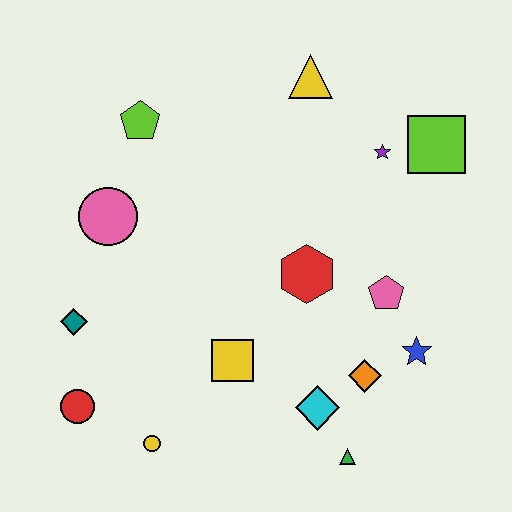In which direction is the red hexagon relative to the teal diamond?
The red hexagon is to the right of the teal diamond.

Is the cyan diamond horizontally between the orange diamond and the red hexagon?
Yes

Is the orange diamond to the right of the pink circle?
Yes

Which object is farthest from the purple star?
The red circle is farthest from the purple star.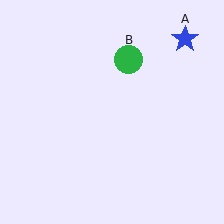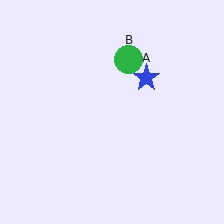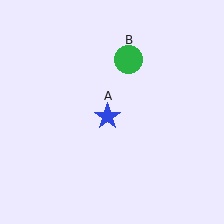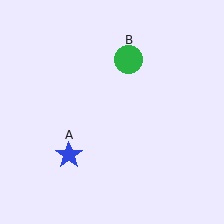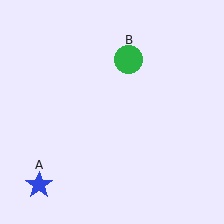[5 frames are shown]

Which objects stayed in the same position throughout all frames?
Green circle (object B) remained stationary.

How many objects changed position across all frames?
1 object changed position: blue star (object A).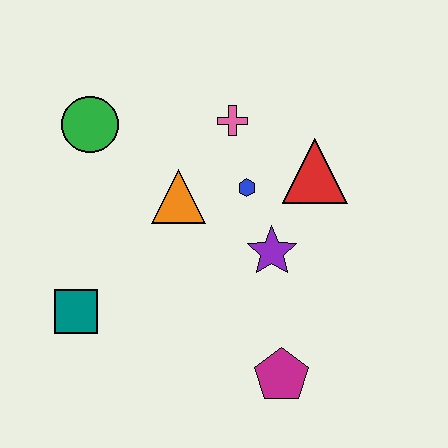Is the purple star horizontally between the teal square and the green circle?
No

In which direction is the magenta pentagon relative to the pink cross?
The magenta pentagon is below the pink cross.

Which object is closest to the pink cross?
The blue hexagon is closest to the pink cross.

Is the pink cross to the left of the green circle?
No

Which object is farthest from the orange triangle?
The magenta pentagon is farthest from the orange triangle.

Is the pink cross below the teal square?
No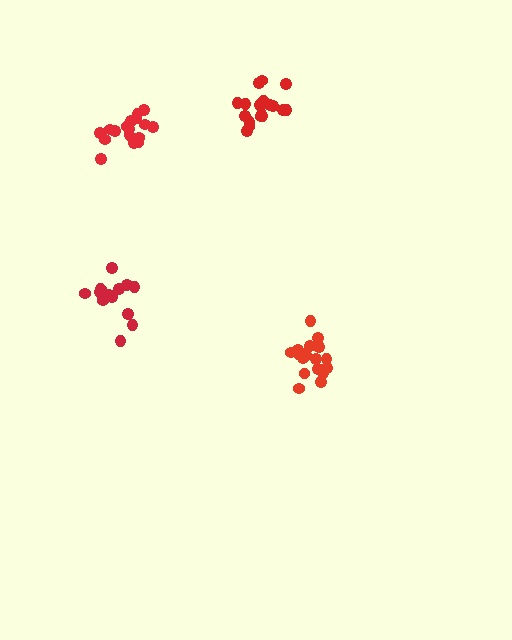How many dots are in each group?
Group 1: 19 dots, Group 2: 19 dots, Group 3: 15 dots, Group 4: 19 dots (72 total).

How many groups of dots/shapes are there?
There are 4 groups.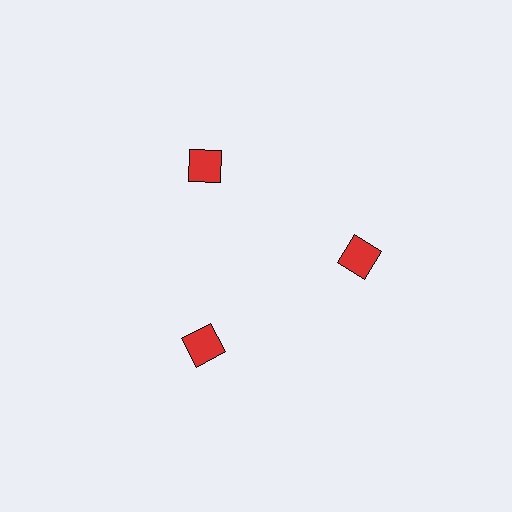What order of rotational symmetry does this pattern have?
This pattern has 3-fold rotational symmetry.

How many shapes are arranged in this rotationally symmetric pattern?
There are 3 shapes, arranged in 3 groups of 1.